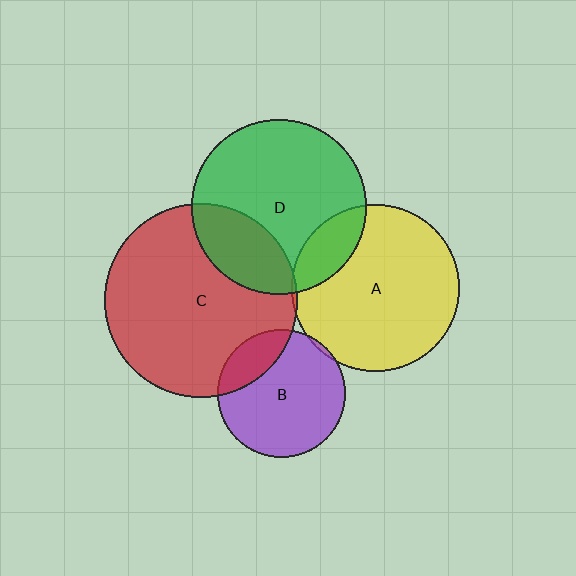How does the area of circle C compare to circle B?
Approximately 2.3 times.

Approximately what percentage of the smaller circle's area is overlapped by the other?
Approximately 15%.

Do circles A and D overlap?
Yes.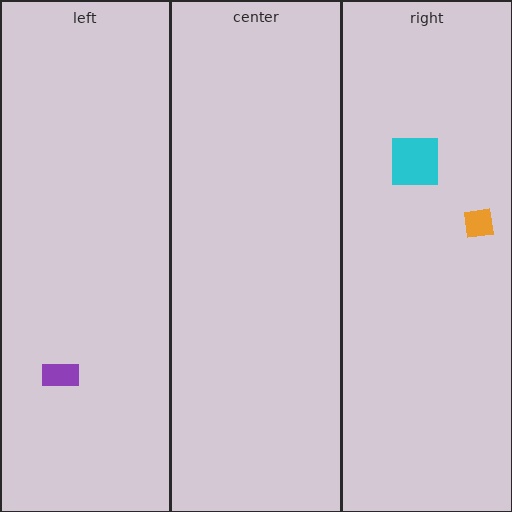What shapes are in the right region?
The orange square, the cyan square.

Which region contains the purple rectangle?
The left region.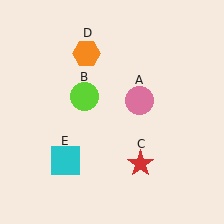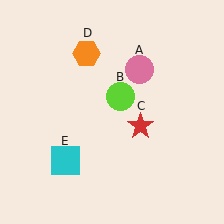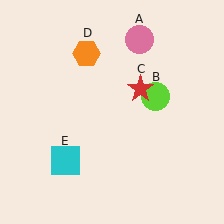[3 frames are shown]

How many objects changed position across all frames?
3 objects changed position: pink circle (object A), lime circle (object B), red star (object C).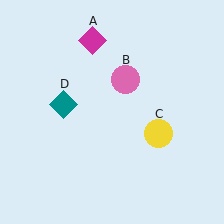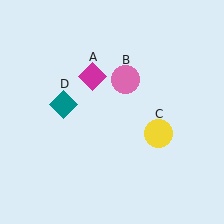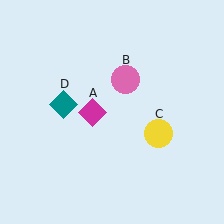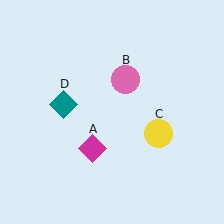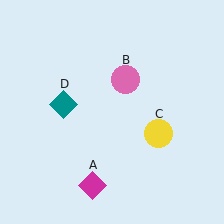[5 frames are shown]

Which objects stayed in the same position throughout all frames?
Pink circle (object B) and yellow circle (object C) and teal diamond (object D) remained stationary.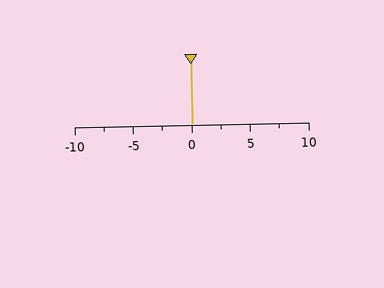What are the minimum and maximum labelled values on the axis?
The axis runs from -10 to 10.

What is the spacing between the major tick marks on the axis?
The major ticks are spaced 5 apart.